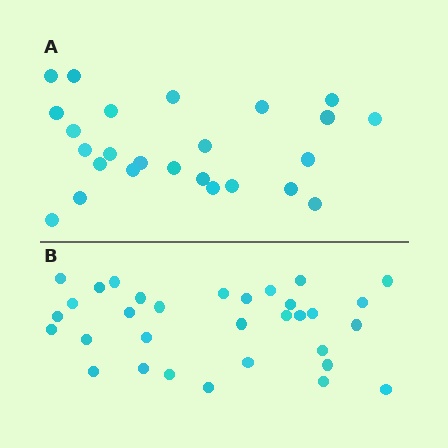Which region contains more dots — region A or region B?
Region B (the bottom region) has more dots.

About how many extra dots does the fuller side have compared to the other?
Region B has roughly 8 or so more dots than region A.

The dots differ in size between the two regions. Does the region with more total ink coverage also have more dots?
No. Region A has more total ink coverage because its dots are larger, but region B actually contains more individual dots. Total area can be misleading — the number of items is what matters here.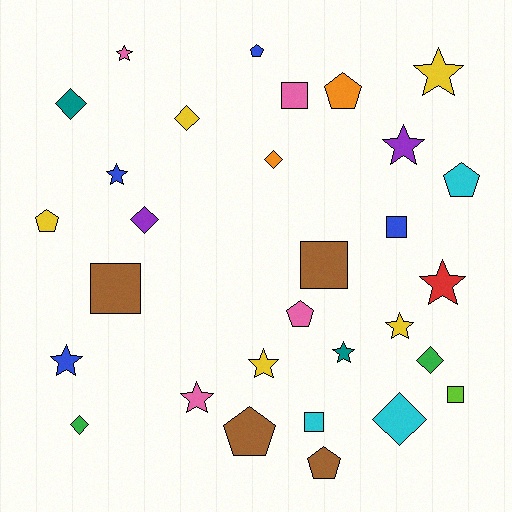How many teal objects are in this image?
There are 2 teal objects.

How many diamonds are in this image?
There are 7 diamonds.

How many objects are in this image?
There are 30 objects.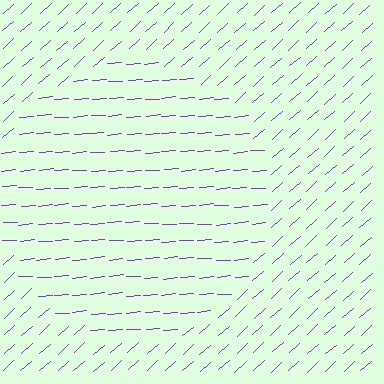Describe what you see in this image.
The image is filled with small purple line segments. A circle region in the image has lines oriented differently from the surrounding lines, creating a visible texture boundary.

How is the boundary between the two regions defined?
The boundary is defined purely by a change in line orientation (approximately 37 degrees difference). All lines are the same color and thickness.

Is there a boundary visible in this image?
Yes, there is a texture boundary formed by a change in line orientation.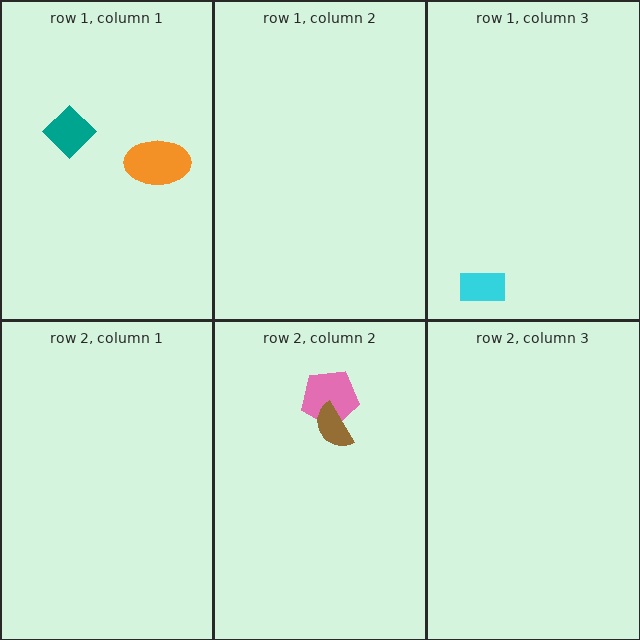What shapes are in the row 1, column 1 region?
The orange ellipse, the teal diamond.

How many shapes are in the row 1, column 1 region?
2.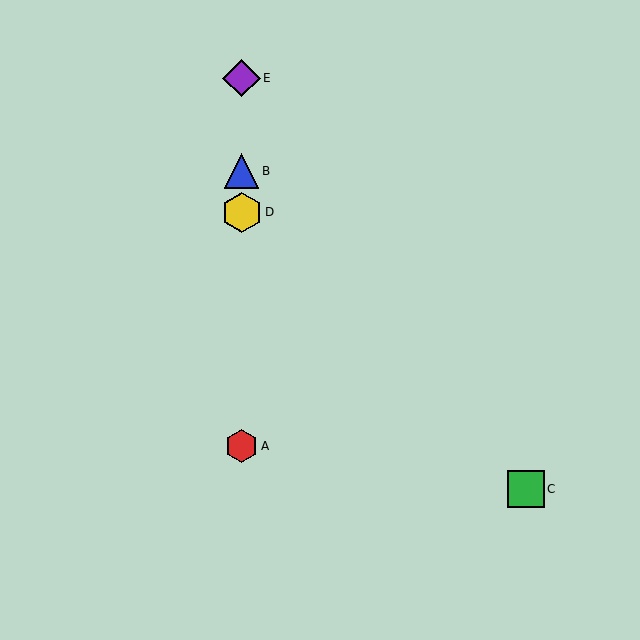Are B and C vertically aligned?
No, B is at x≈242 and C is at x≈526.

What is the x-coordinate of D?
Object D is at x≈242.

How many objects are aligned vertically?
4 objects (A, B, D, E) are aligned vertically.